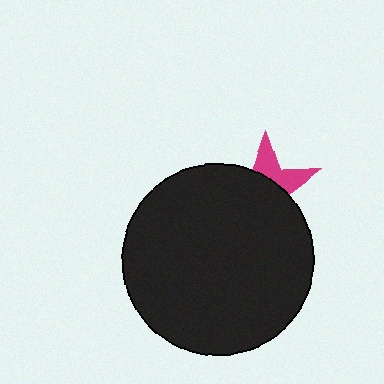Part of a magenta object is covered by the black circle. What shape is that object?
It is a star.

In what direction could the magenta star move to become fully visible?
The magenta star could move up. That would shift it out from behind the black circle entirely.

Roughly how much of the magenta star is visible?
A small part of it is visible (roughly 34%).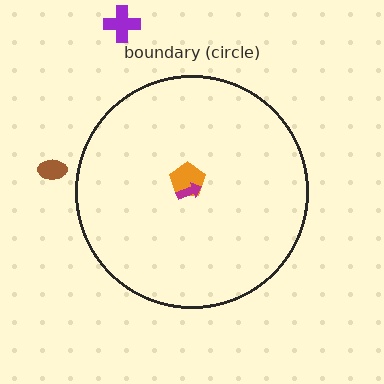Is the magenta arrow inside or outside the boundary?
Inside.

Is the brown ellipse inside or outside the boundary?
Outside.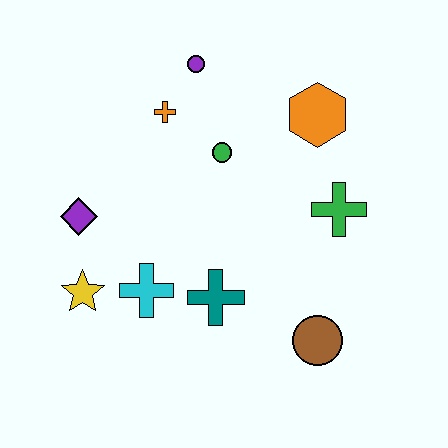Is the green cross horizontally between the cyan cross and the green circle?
No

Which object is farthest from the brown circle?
The purple circle is farthest from the brown circle.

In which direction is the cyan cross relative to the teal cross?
The cyan cross is to the left of the teal cross.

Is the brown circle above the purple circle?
No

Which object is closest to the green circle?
The orange cross is closest to the green circle.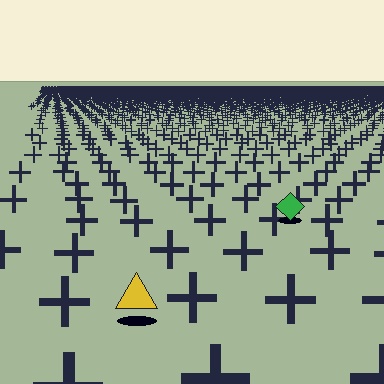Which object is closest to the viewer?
The yellow triangle is closest. The texture marks near it are larger and more spread out.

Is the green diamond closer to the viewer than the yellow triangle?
No. The yellow triangle is closer — you can tell from the texture gradient: the ground texture is coarser near it.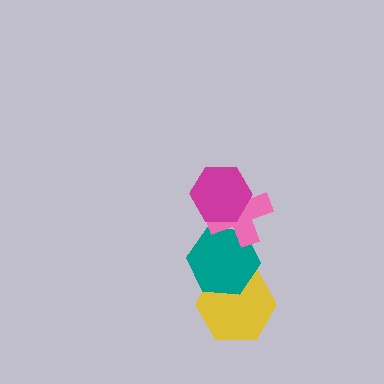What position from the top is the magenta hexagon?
The magenta hexagon is 1st from the top.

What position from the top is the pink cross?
The pink cross is 2nd from the top.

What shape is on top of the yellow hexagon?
The teal hexagon is on top of the yellow hexagon.